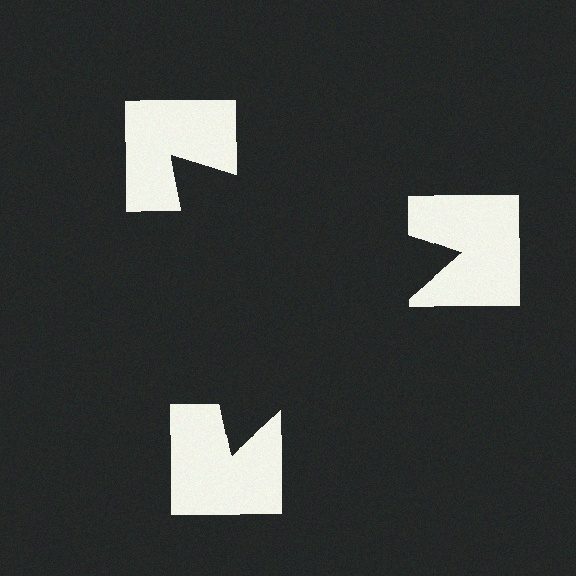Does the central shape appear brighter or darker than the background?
It typically appears slightly darker than the background, even though no actual brightness change is drawn.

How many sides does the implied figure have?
3 sides.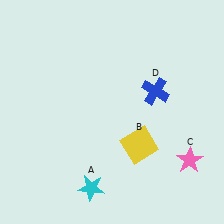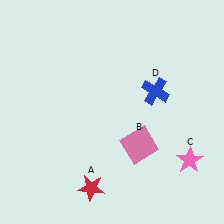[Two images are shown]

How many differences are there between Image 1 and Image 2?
There are 2 differences between the two images.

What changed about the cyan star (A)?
In Image 1, A is cyan. In Image 2, it changed to red.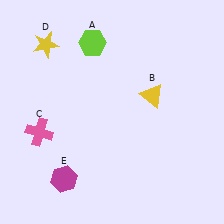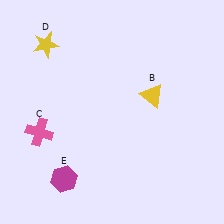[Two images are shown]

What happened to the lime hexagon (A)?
The lime hexagon (A) was removed in Image 2. It was in the top-left area of Image 1.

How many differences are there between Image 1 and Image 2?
There is 1 difference between the two images.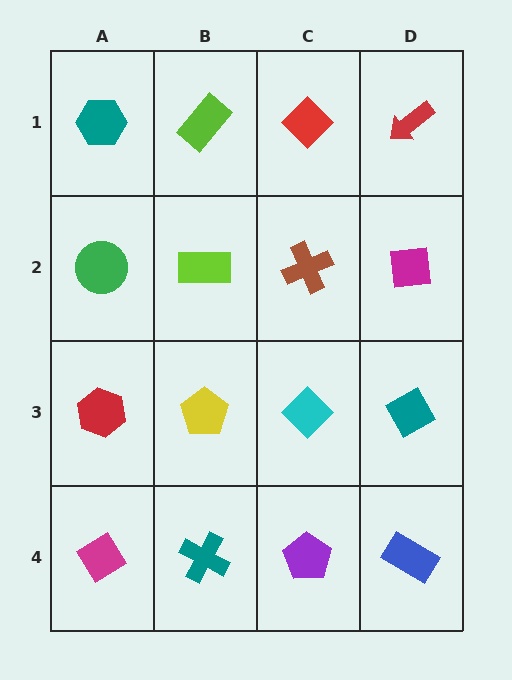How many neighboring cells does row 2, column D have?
3.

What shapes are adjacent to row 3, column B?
A lime rectangle (row 2, column B), a teal cross (row 4, column B), a red hexagon (row 3, column A), a cyan diamond (row 3, column C).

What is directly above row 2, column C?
A red diamond.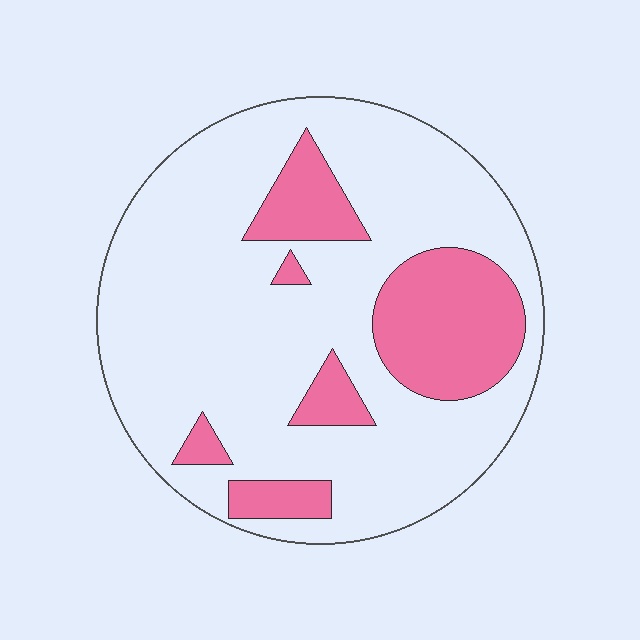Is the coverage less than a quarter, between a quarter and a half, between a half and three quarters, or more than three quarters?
Less than a quarter.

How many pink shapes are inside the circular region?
6.